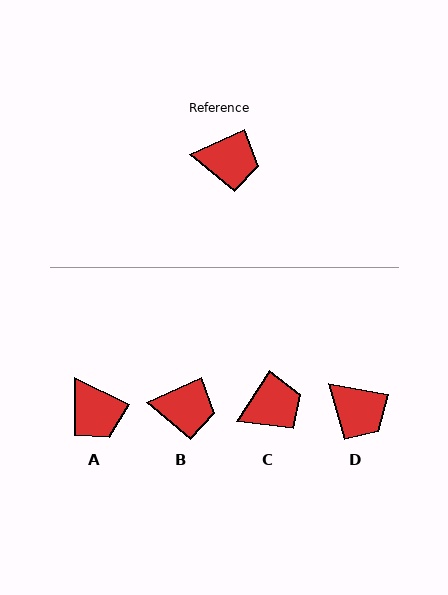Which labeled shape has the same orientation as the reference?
B.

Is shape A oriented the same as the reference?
No, it is off by about 50 degrees.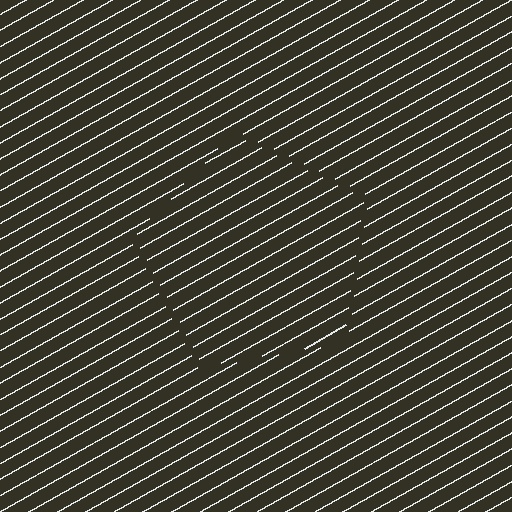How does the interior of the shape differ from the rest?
The interior of the shape contains the same grating, shifted by half a period — the contour is defined by the phase discontinuity where line-ends from the inner and outer gratings abut.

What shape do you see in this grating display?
An illusory pentagon. The interior of the shape contains the same grating, shifted by half a period — the contour is defined by the phase discontinuity where line-ends from the inner and outer gratings abut.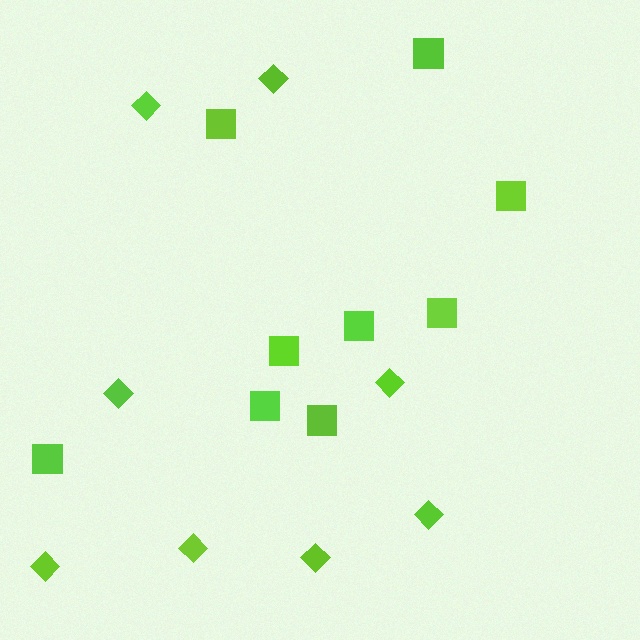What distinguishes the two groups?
There are 2 groups: one group of squares (9) and one group of diamonds (8).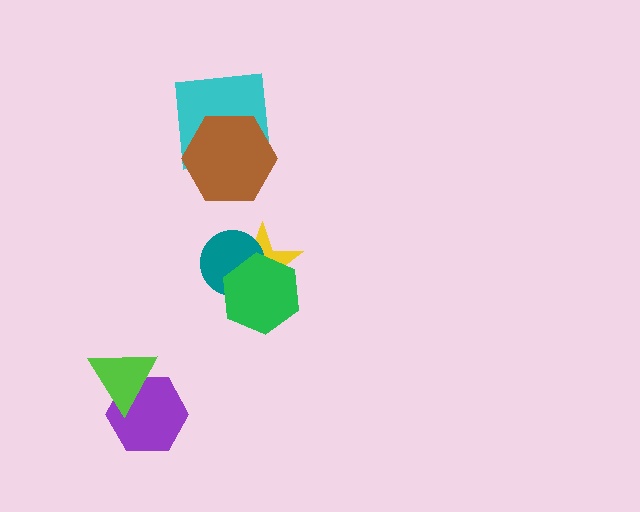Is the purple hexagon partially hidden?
Yes, it is partially covered by another shape.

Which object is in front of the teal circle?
The green hexagon is in front of the teal circle.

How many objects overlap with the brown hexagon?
1 object overlaps with the brown hexagon.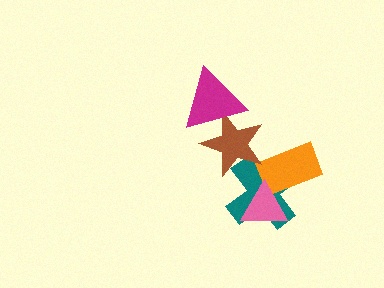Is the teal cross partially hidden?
Yes, it is partially covered by another shape.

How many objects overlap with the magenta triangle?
1 object overlaps with the magenta triangle.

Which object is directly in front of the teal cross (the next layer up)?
The orange rectangle is directly in front of the teal cross.